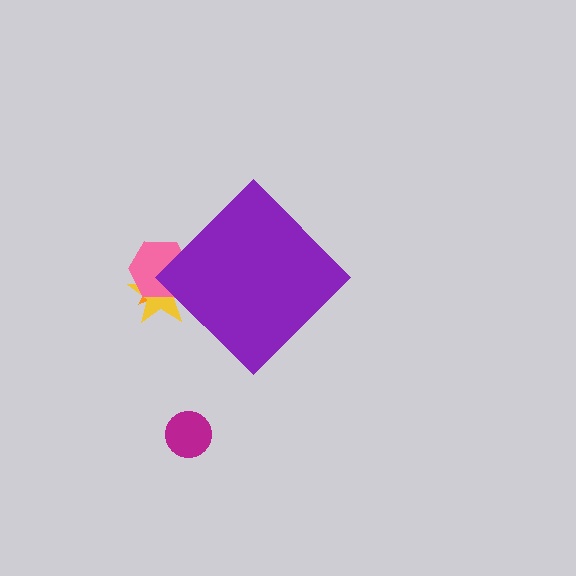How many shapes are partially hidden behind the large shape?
3 shapes are partially hidden.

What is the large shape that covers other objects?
A purple diamond.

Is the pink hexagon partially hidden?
Yes, the pink hexagon is partially hidden behind the purple diamond.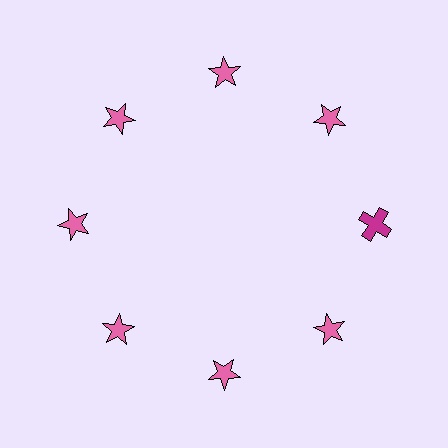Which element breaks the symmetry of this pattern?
The magenta cross at roughly the 3 o'clock position breaks the symmetry. All other shapes are pink stars.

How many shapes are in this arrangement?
There are 8 shapes arranged in a ring pattern.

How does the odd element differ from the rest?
It differs in both color (magenta instead of pink) and shape (cross instead of star).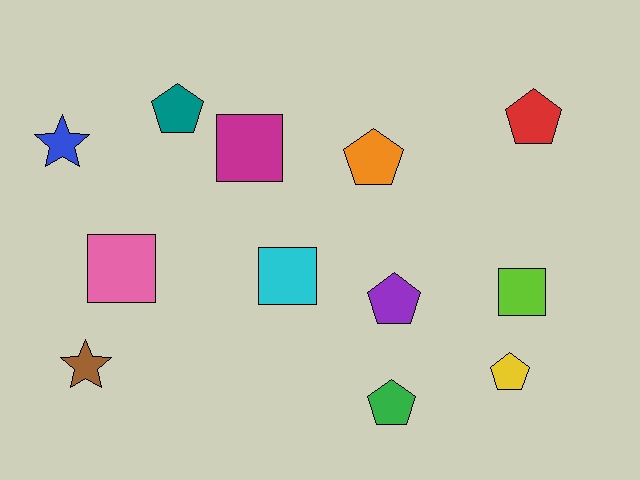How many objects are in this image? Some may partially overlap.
There are 12 objects.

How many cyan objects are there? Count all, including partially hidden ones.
There is 1 cyan object.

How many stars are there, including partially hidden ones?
There are 2 stars.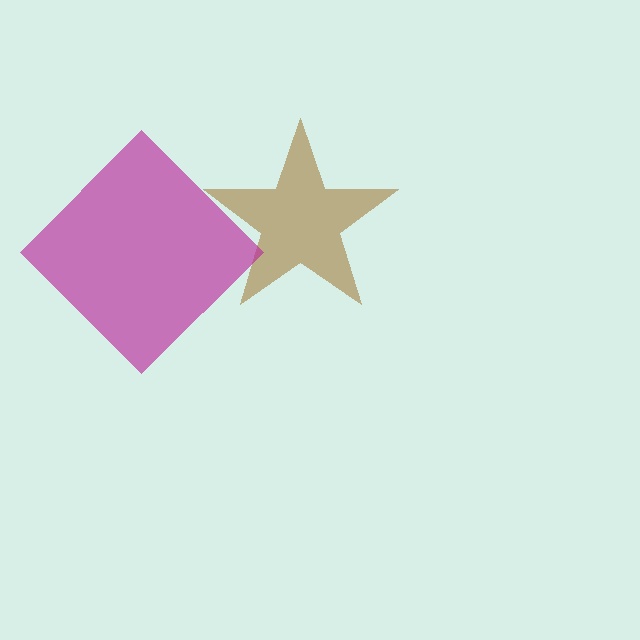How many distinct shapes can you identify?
There are 2 distinct shapes: a brown star, a magenta diamond.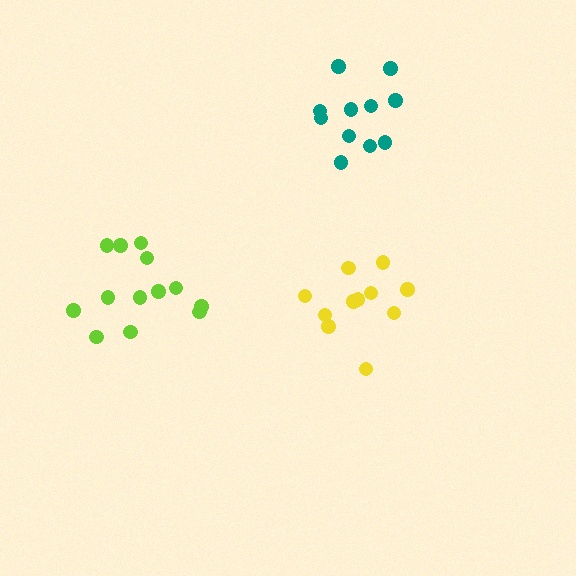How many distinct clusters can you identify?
There are 3 distinct clusters.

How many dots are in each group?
Group 1: 13 dots, Group 2: 11 dots, Group 3: 11 dots (35 total).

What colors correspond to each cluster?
The clusters are colored: lime, teal, yellow.